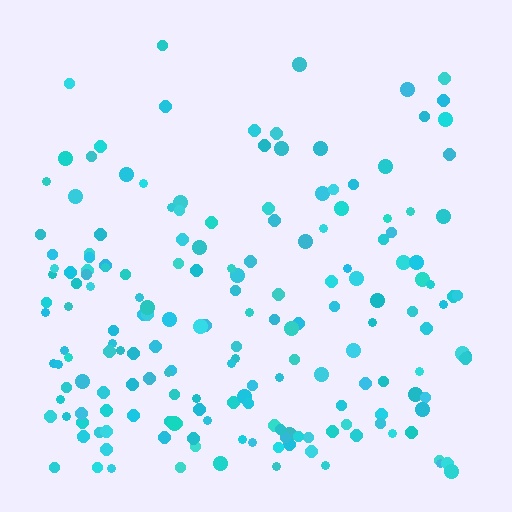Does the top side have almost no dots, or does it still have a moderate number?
Still a moderate number, just noticeably fewer than the bottom.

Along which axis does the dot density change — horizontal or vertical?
Vertical.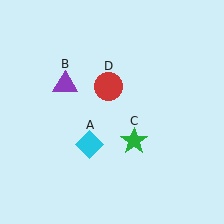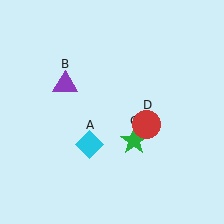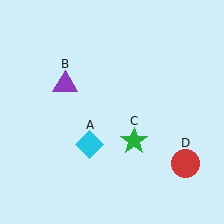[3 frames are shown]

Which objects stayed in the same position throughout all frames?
Cyan diamond (object A) and purple triangle (object B) and green star (object C) remained stationary.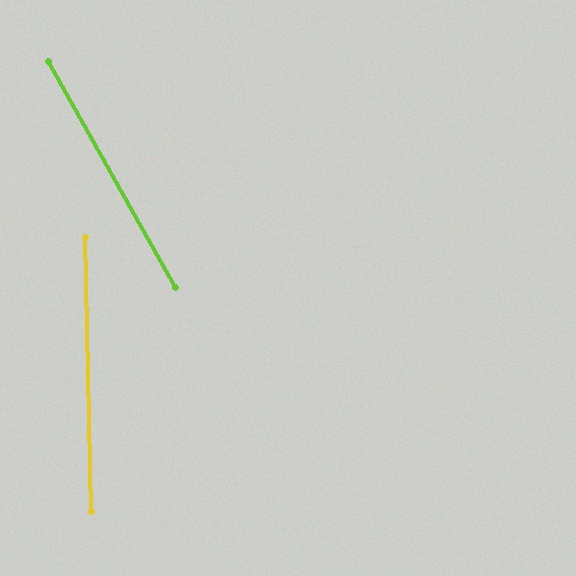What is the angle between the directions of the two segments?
Approximately 28 degrees.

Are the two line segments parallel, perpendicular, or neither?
Neither parallel nor perpendicular — they differ by about 28°.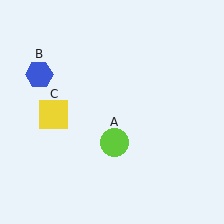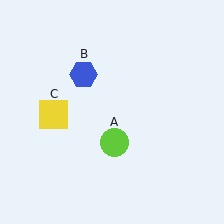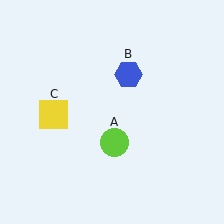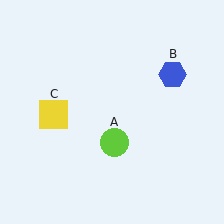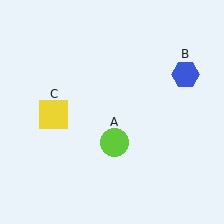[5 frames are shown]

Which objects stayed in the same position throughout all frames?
Lime circle (object A) and yellow square (object C) remained stationary.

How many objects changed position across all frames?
1 object changed position: blue hexagon (object B).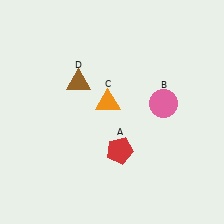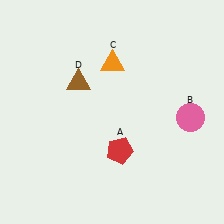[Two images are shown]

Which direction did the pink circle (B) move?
The pink circle (B) moved right.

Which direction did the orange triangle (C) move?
The orange triangle (C) moved up.